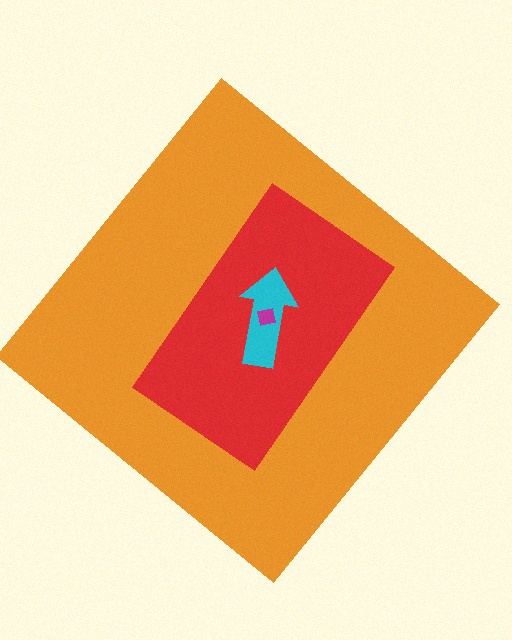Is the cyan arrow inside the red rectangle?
Yes.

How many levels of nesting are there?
4.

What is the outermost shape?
The orange diamond.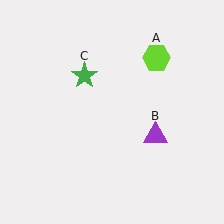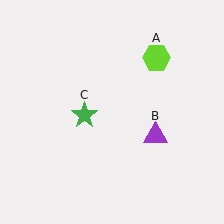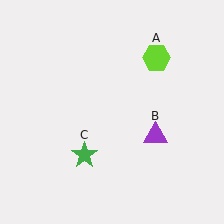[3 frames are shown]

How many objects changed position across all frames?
1 object changed position: green star (object C).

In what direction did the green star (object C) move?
The green star (object C) moved down.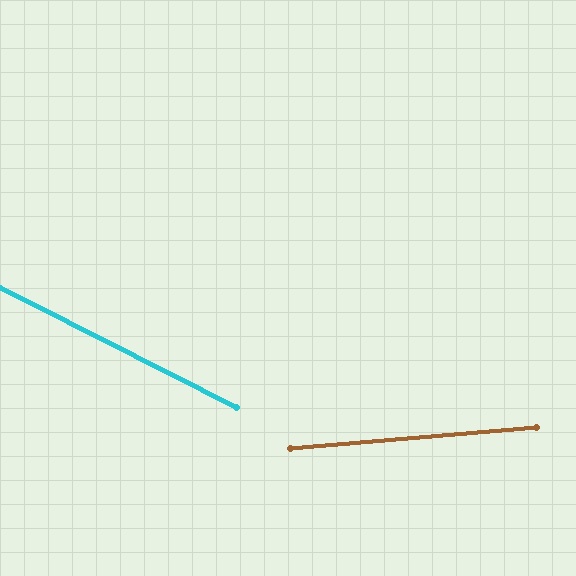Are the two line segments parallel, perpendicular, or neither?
Neither parallel nor perpendicular — they differ by about 32°.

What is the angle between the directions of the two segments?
Approximately 32 degrees.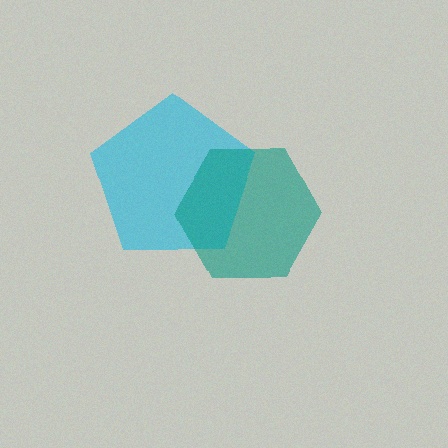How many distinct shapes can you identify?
There are 2 distinct shapes: a cyan pentagon, a teal hexagon.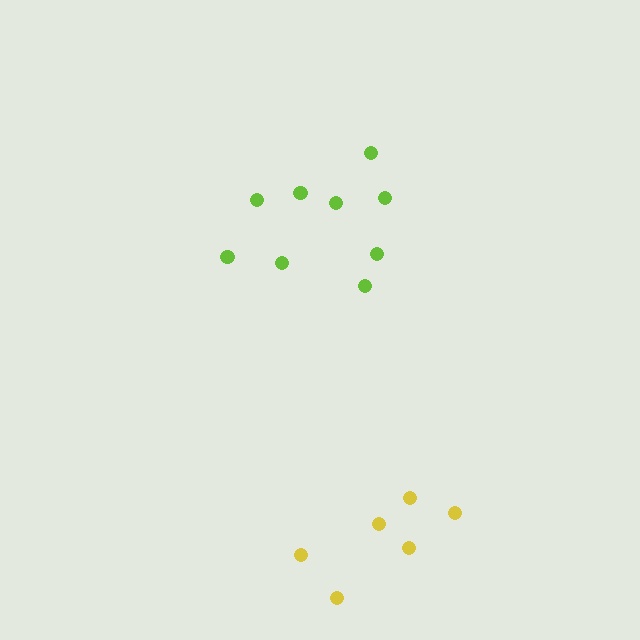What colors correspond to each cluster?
The clusters are colored: lime, yellow.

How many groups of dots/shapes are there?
There are 2 groups.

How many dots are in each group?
Group 1: 9 dots, Group 2: 6 dots (15 total).